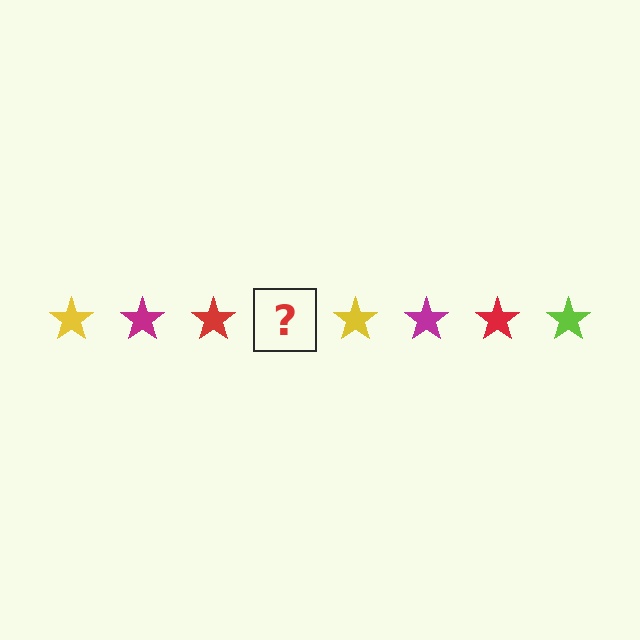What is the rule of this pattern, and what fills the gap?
The rule is that the pattern cycles through yellow, magenta, red, lime stars. The gap should be filled with a lime star.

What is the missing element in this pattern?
The missing element is a lime star.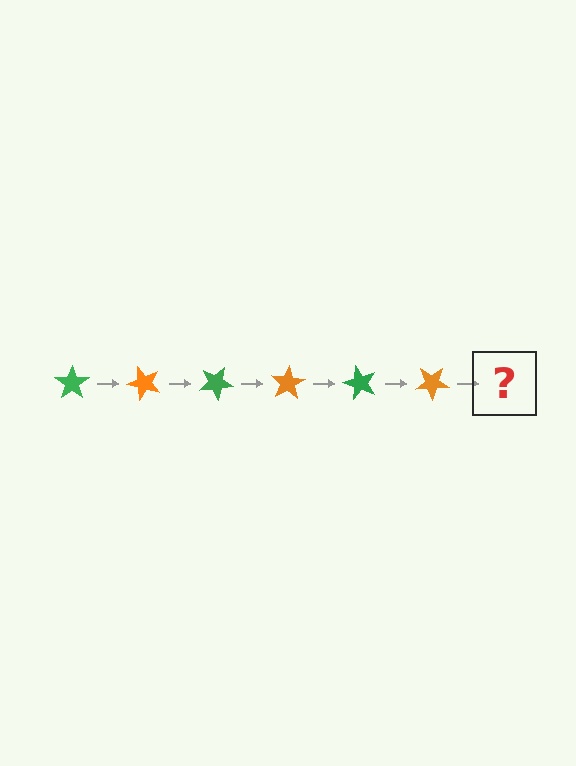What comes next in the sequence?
The next element should be a green star, rotated 300 degrees from the start.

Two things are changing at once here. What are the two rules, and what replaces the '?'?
The two rules are that it rotates 50 degrees each step and the color cycles through green and orange. The '?' should be a green star, rotated 300 degrees from the start.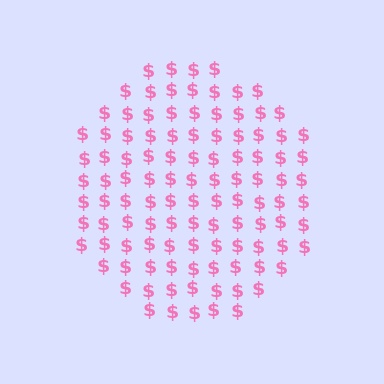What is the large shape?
The large shape is a circle.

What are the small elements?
The small elements are dollar signs.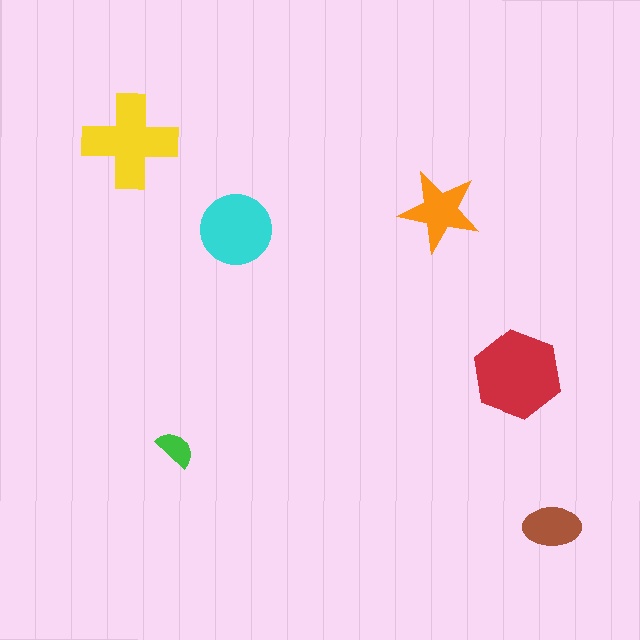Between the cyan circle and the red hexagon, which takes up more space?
The red hexagon.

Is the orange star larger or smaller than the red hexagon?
Smaller.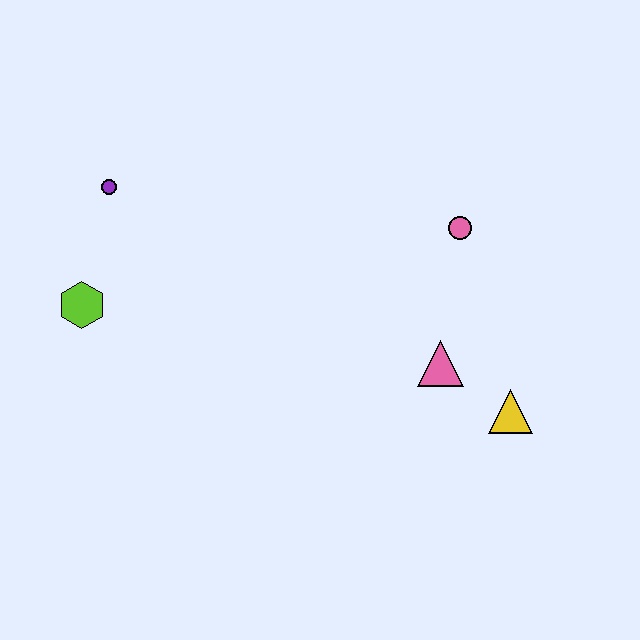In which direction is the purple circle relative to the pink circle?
The purple circle is to the left of the pink circle.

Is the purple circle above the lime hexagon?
Yes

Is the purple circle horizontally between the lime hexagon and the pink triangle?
Yes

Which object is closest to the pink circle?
The pink triangle is closest to the pink circle.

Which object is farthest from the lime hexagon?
The yellow triangle is farthest from the lime hexagon.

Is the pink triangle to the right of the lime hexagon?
Yes